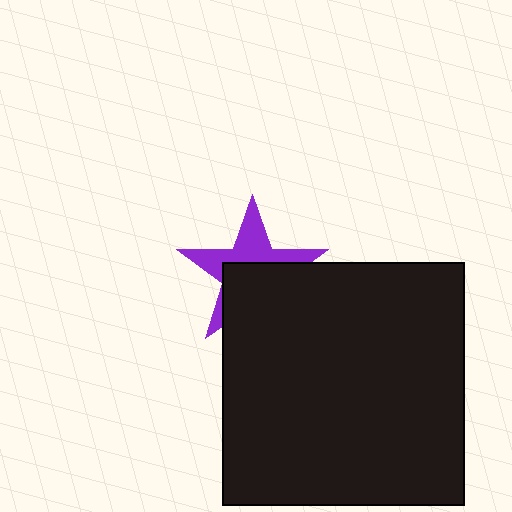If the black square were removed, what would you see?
You would see the complete purple star.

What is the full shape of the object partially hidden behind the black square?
The partially hidden object is a purple star.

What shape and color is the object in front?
The object in front is a black square.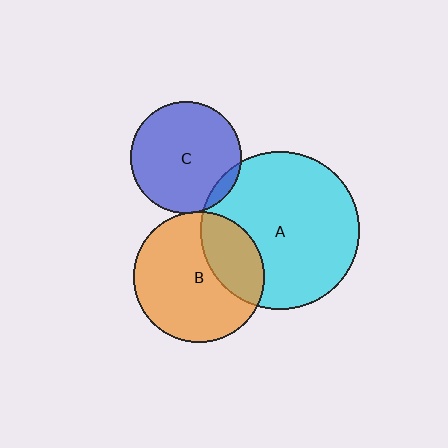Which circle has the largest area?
Circle A (cyan).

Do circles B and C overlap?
Yes.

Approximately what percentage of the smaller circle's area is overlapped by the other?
Approximately 5%.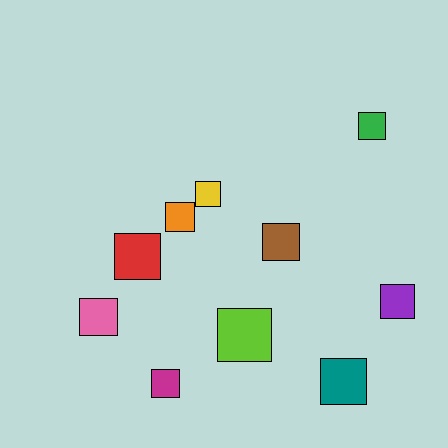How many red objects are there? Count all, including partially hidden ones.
There is 1 red object.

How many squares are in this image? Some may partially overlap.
There are 10 squares.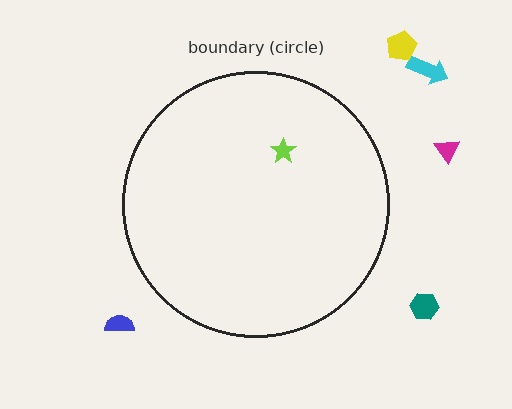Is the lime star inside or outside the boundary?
Inside.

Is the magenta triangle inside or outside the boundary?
Outside.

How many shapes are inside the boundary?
1 inside, 5 outside.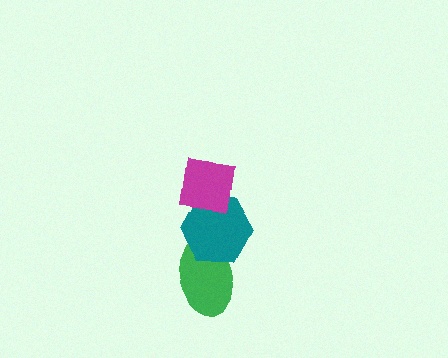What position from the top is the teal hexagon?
The teal hexagon is 2nd from the top.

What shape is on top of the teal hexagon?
The magenta square is on top of the teal hexagon.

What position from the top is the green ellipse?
The green ellipse is 3rd from the top.